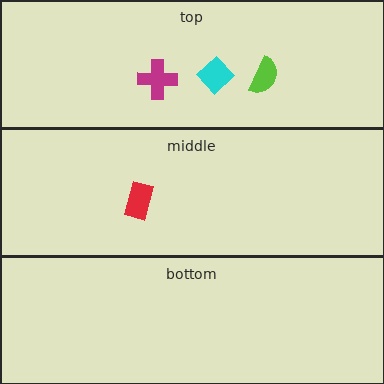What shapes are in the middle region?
The red rectangle.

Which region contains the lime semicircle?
The top region.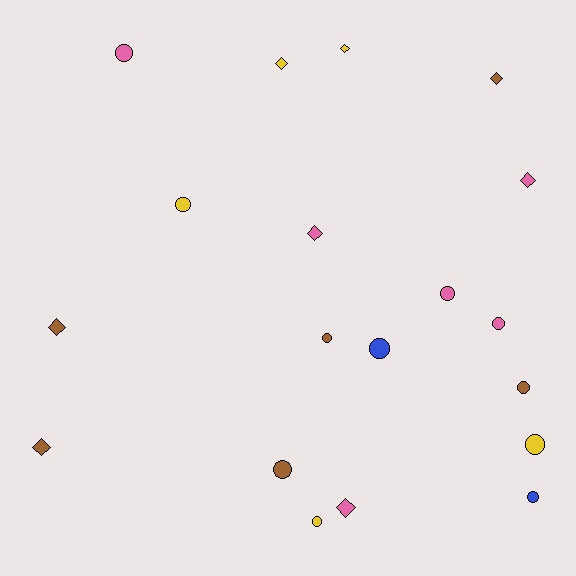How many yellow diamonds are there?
There are 2 yellow diamonds.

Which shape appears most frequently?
Circle, with 11 objects.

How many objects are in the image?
There are 19 objects.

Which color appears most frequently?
Brown, with 6 objects.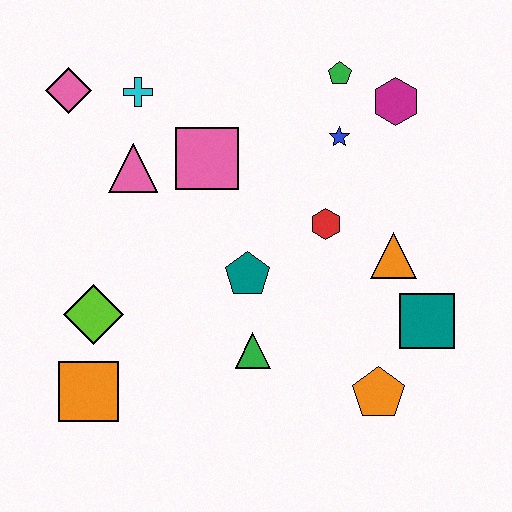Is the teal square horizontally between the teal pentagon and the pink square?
No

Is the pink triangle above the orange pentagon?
Yes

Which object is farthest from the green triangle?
The pink diamond is farthest from the green triangle.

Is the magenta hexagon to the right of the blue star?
Yes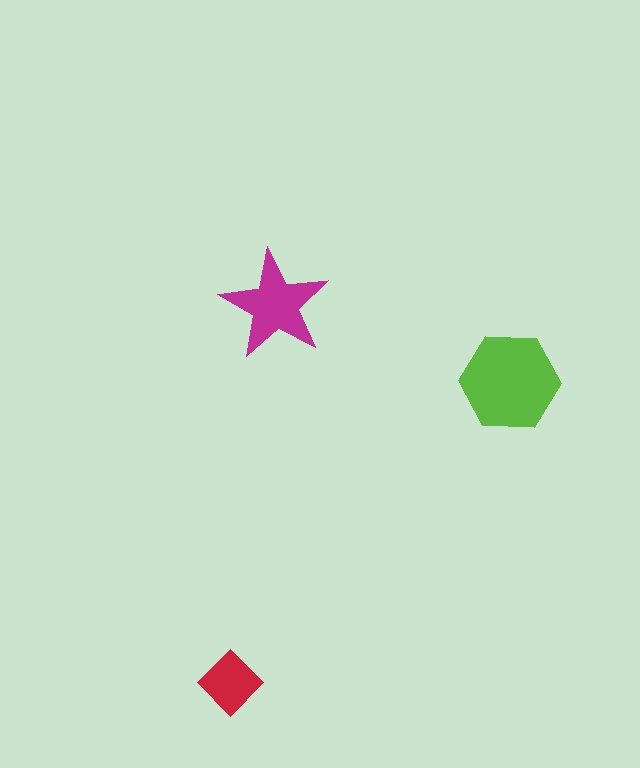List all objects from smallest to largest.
The red diamond, the magenta star, the lime hexagon.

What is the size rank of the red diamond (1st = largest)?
3rd.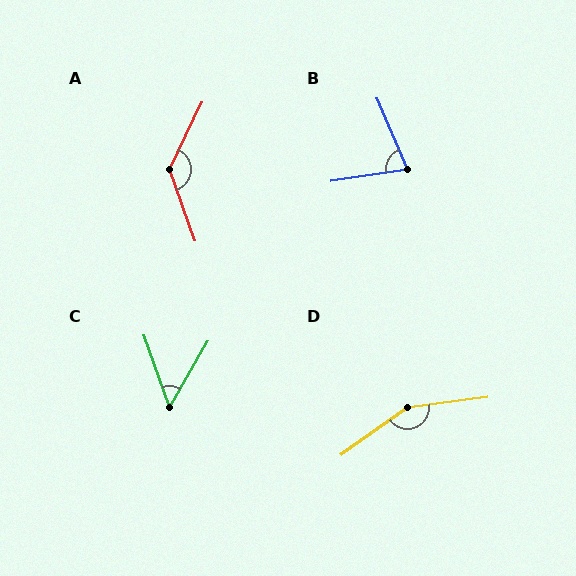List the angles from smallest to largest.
C (50°), B (76°), A (134°), D (152°).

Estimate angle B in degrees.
Approximately 76 degrees.